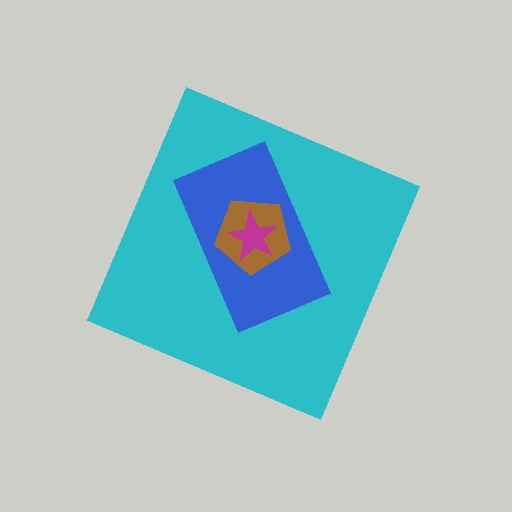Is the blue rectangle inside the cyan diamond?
Yes.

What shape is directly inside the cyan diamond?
The blue rectangle.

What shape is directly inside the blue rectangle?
The brown pentagon.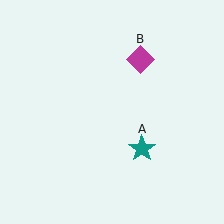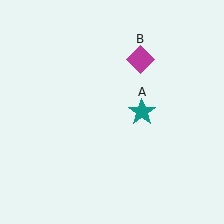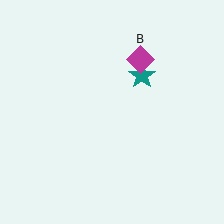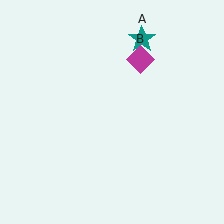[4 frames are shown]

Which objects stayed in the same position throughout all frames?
Magenta diamond (object B) remained stationary.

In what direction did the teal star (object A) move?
The teal star (object A) moved up.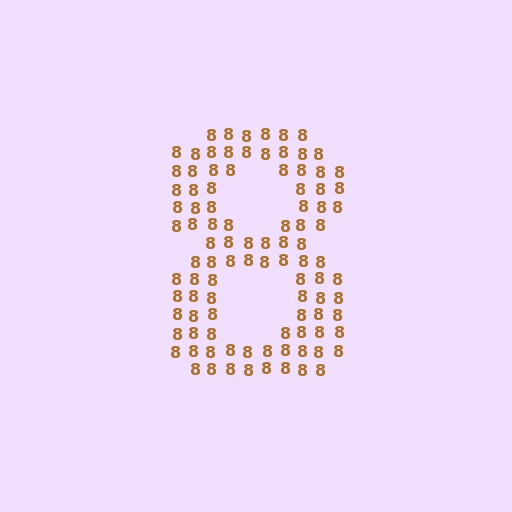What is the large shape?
The large shape is the digit 8.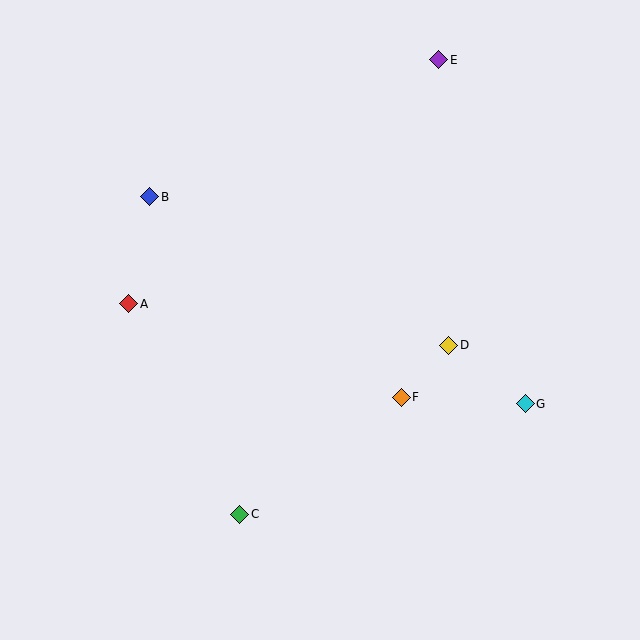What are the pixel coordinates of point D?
Point D is at (449, 345).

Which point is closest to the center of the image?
Point F at (401, 397) is closest to the center.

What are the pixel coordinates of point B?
Point B is at (150, 197).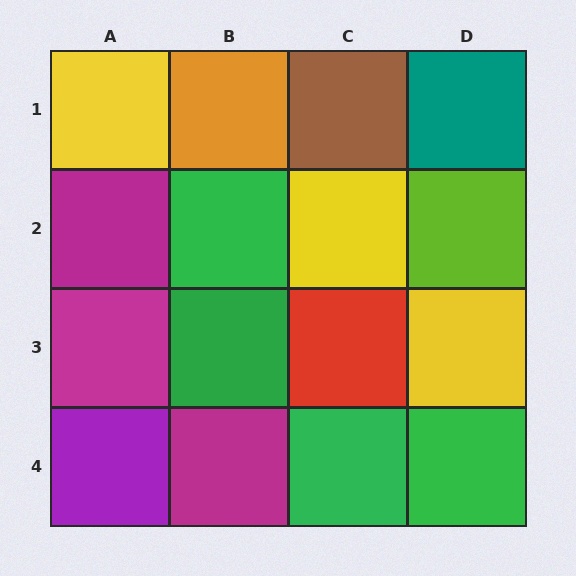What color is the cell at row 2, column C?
Yellow.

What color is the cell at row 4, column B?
Magenta.